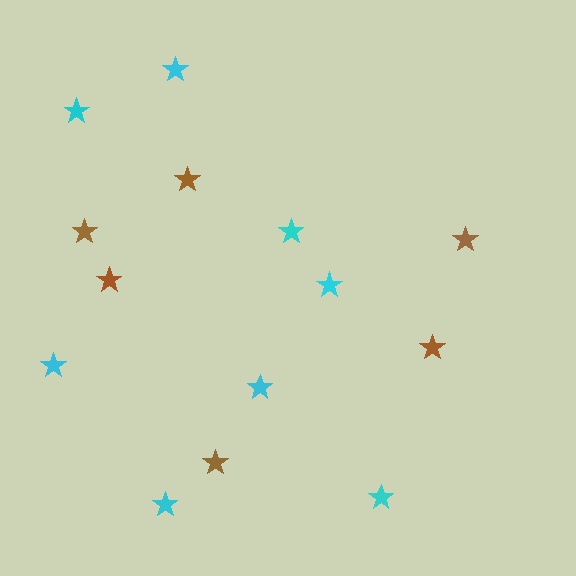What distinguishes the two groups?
There are 2 groups: one group of brown stars (6) and one group of cyan stars (8).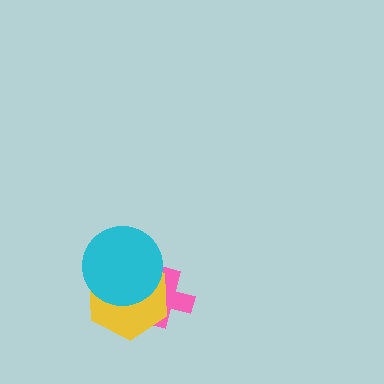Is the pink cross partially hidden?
Yes, it is partially covered by another shape.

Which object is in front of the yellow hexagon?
The cyan circle is in front of the yellow hexagon.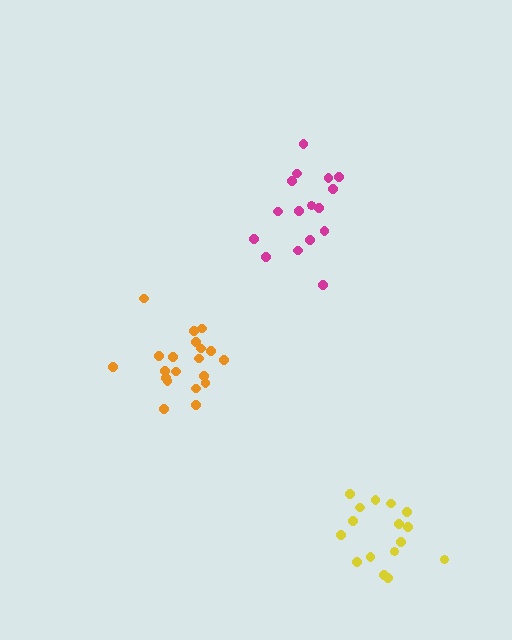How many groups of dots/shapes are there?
There are 3 groups.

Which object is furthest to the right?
The yellow cluster is rightmost.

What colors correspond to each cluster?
The clusters are colored: yellow, magenta, orange.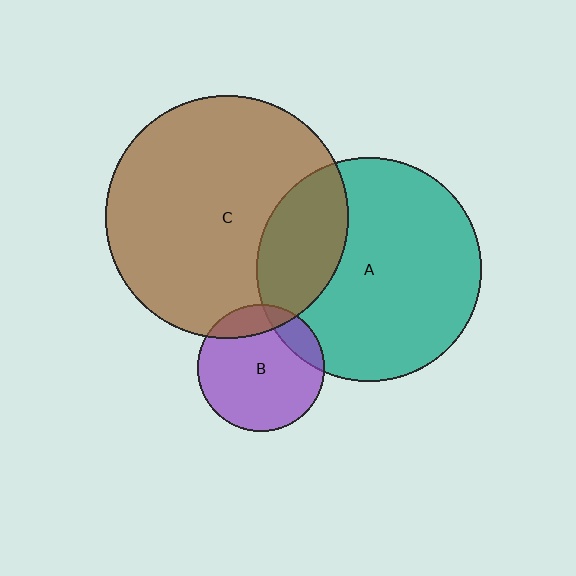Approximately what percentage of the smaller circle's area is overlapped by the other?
Approximately 25%.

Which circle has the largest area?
Circle C (brown).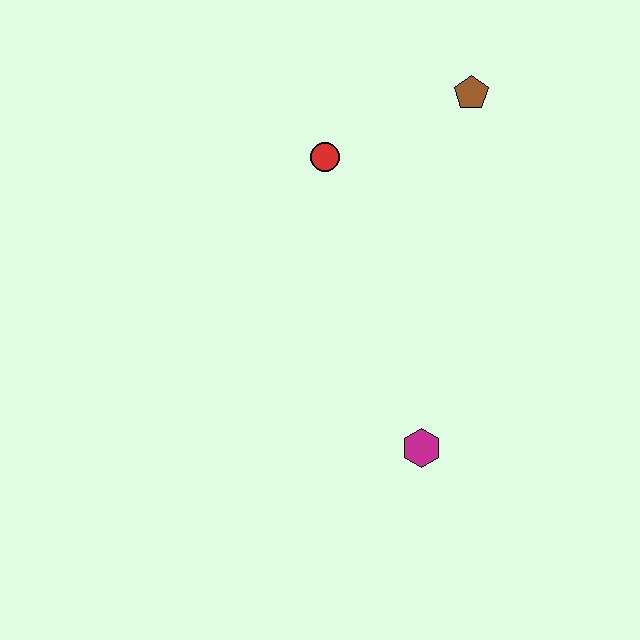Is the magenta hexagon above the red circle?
No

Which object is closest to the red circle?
The brown pentagon is closest to the red circle.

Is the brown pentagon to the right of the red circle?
Yes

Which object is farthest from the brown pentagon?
The magenta hexagon is farthest from the brown pentagon.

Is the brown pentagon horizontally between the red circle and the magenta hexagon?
No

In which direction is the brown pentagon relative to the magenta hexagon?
The brown pentagon is above the magenta hexagon.